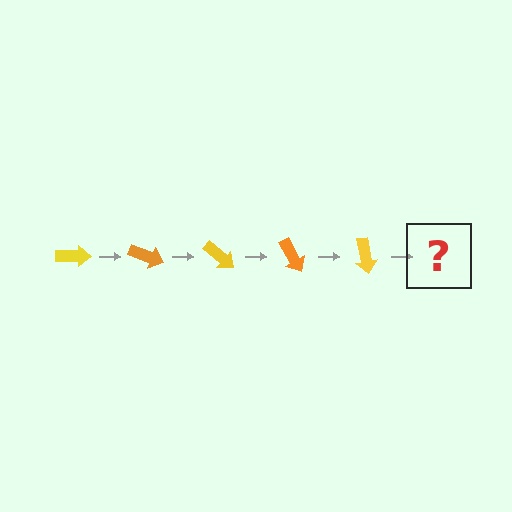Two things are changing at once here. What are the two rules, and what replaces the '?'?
The two rules are that it rotates 20 degrees each step and the color cycles through yellow and orange. The '?' should be an orange arrow, rotated 100 degrees from the start.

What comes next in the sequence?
The next element should be an orange arrow, rotated 100 degrees from the start.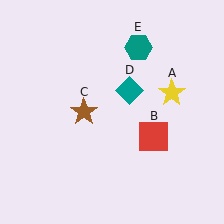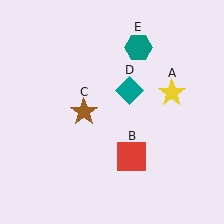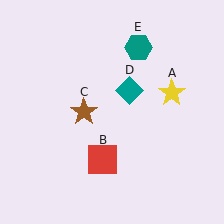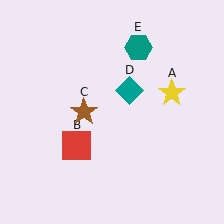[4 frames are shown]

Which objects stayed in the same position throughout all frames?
Yellow star (object A) and brown star (object C) and teal diamond (object D) and teal hexagon (object E) remained stationary.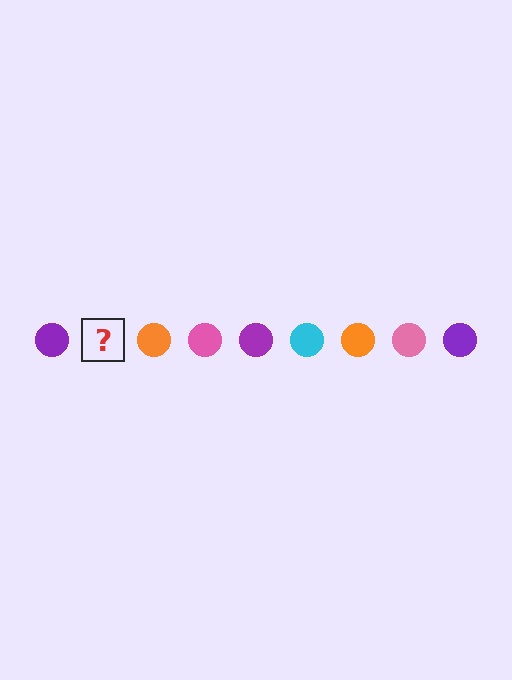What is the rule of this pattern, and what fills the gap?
The rule is that the pattern cycles through purple, cyan, orange, pink circles. The gap should be filled with a cyan circle.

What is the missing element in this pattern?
The missing element is a cyan circle.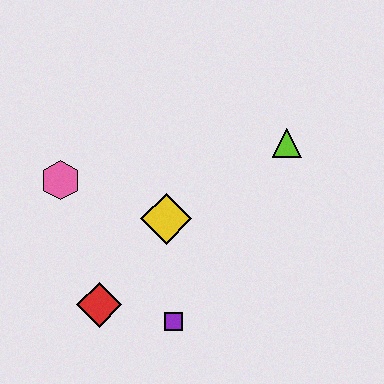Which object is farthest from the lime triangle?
The red diamond is farthest from the lime triangle.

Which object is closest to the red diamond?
The purple square is closest to the red diamond.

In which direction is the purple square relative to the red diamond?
The purple square is to the right of the red diamond.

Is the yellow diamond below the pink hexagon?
Yes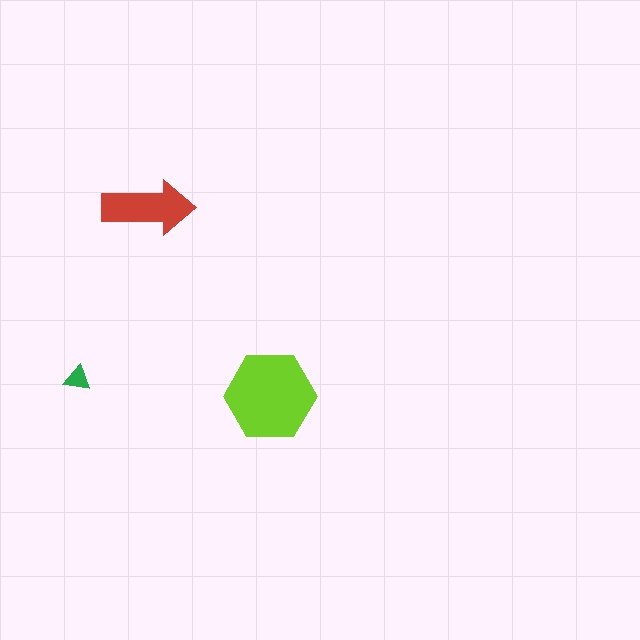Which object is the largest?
The lime hexagon.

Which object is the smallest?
The green triangle.